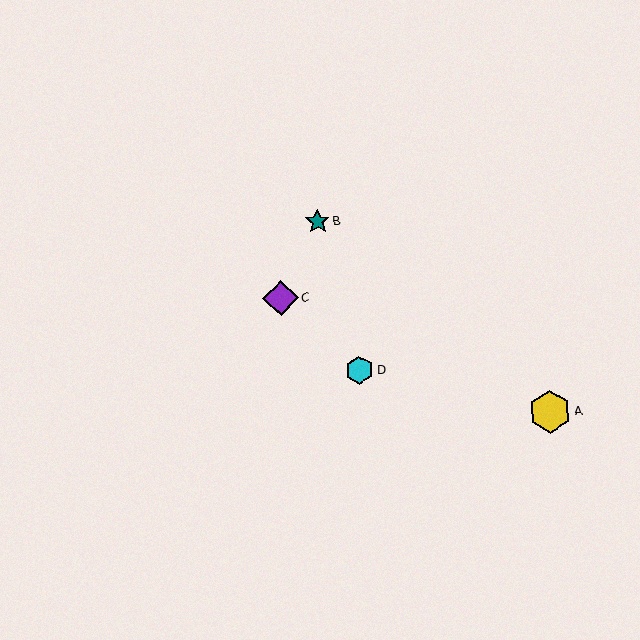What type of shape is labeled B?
Shape B is a teal star.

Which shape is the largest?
The yellow hexagon (labeled A) is the largest.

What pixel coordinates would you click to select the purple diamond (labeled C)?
Click at (281, 298) to select the purple diamond C.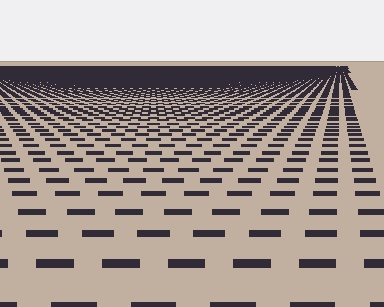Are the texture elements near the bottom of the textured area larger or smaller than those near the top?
Larger. Near the bottom, elements are closer to the viewer and appear at a bigger on-screen size.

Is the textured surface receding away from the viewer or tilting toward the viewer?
The surface is receding away from the viewer. Texture elements get smaller and denser toward the top.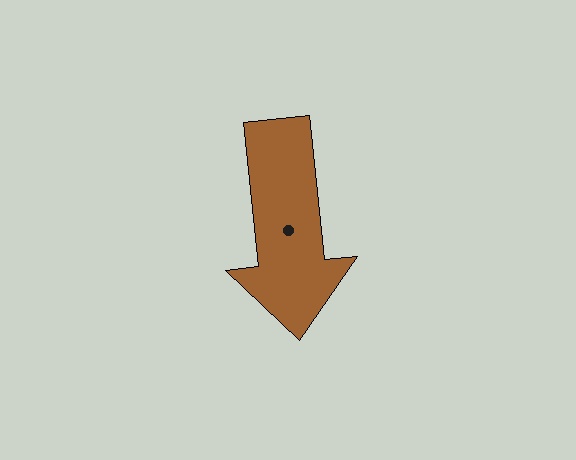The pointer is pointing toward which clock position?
Roughly 6 o'clock.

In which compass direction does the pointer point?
South.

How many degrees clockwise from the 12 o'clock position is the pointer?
Approximately 174 degrees.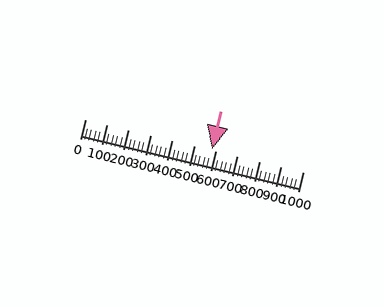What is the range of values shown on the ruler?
The ruler shows values from 0 to 1000.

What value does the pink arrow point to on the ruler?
The pink arrow points to approximately 584.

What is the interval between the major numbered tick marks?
The major tick marks are spaced 100 units apart.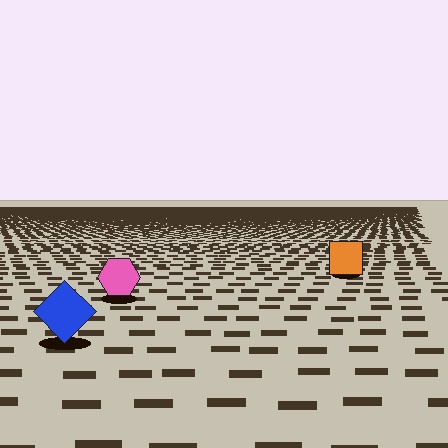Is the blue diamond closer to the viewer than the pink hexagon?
Yes. The blue diamond is closer — you can tell from the texture gradient: the ground texture is coarser near it.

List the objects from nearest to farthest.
From nearest to farthest: the blue diamond, the pink hexagon, the orange square.